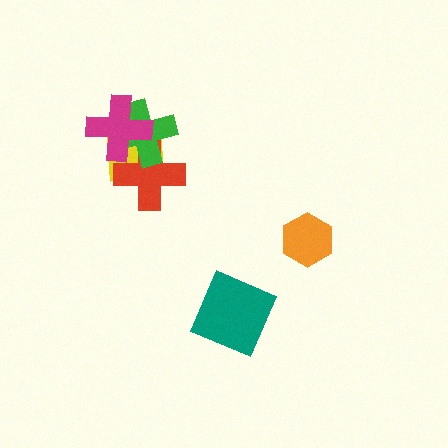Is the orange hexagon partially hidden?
No, no other shape covers it.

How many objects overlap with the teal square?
0 objects overlap with the teal square.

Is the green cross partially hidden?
Yes, it is partially covered by another shape.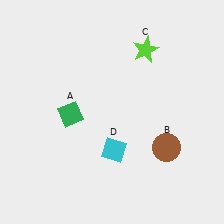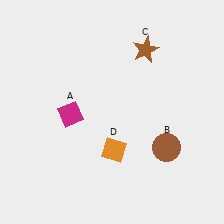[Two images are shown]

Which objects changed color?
A changed from green to magenta. C changed from lime to brown. D changed from cyan to orange.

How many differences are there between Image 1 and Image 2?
There are 3 differences between the two images.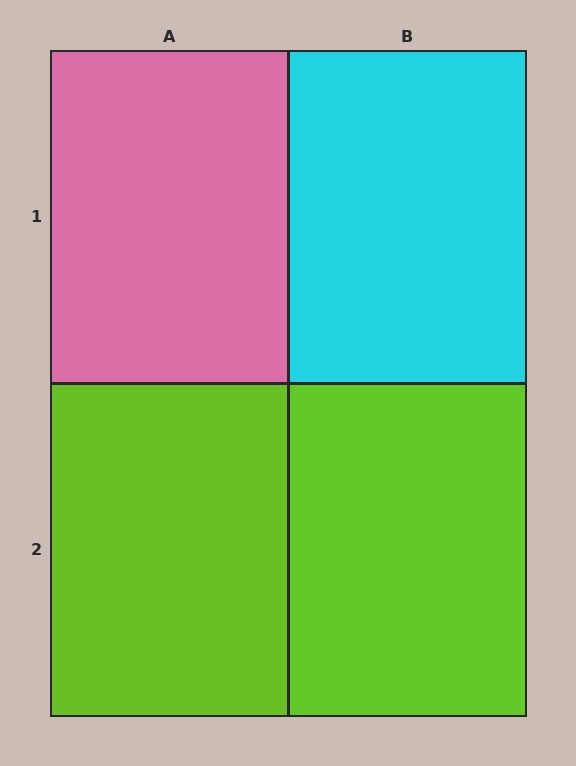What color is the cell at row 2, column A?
Lime.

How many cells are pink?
1 cell is pink.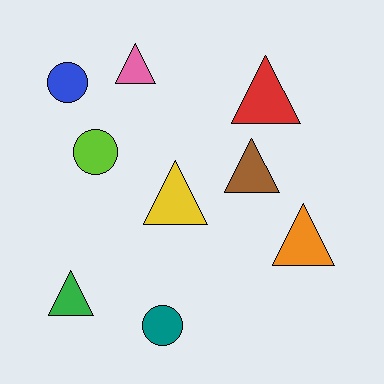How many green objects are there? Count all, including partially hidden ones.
There is 1 green object.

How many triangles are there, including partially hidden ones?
There are 6 triangles.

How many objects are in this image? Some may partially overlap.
There are 9 objects.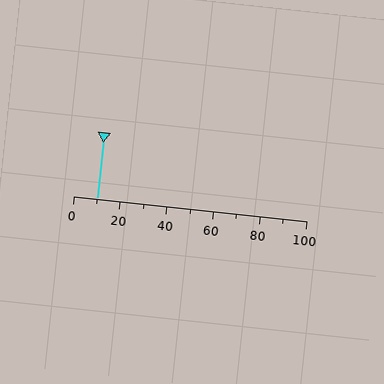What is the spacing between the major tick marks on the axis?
The major ticks are spaced 20 apart.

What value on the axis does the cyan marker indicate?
The marker indicates approximately 10.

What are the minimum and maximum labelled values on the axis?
The axis runs from 0 to 100.